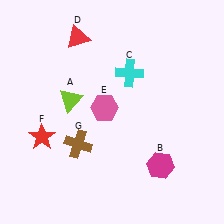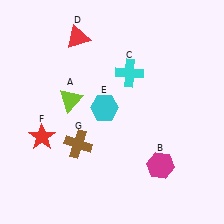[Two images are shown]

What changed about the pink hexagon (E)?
In Image 1, E is pink. In Image 2, it changed to cyan.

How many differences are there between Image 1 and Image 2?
There is 1 difference between the two images.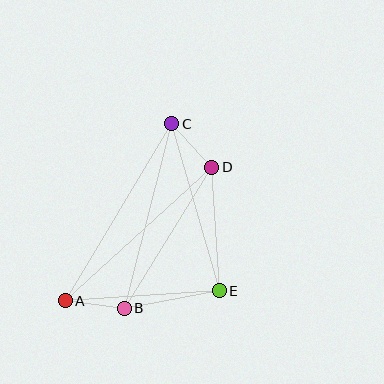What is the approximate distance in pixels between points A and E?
The distance between A and E is approximately 154 pixels.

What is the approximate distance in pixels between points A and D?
The distance between A and D is approximately 199 pixels.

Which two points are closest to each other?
Points C and D are closest to each other.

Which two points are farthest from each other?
Points A and C are farthest from each other.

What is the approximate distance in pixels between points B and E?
The distance between B and E is approximately 96 pixels.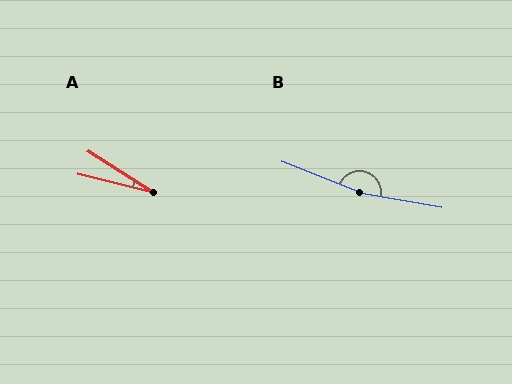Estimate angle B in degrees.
Approximately 168 degrees.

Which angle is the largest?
B, at approximately 168 degrees.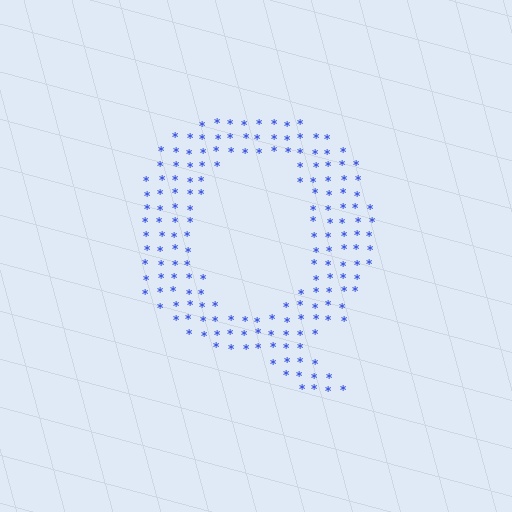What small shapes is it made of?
It is made of small asterisks.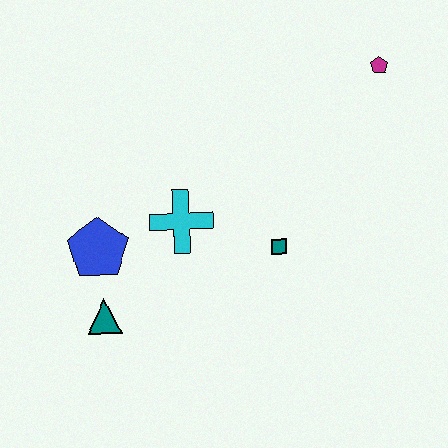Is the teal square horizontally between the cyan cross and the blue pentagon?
No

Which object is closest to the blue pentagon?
The teal triangle is closest to the blue pentagon.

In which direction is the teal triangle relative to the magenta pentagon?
The teal triangle is to the left of the magenta pentagon.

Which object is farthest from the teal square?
The magenta pentagon is farthest from the teal square.